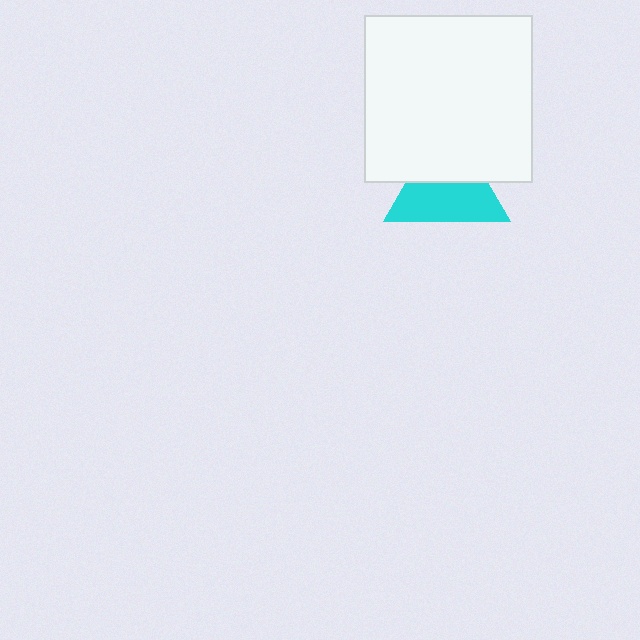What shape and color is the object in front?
The object in front is a white square.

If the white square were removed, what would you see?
You would see the complete cyan triangle.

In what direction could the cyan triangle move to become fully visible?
The cyan triangle could move down. That would shift it out from behind the white square entirely.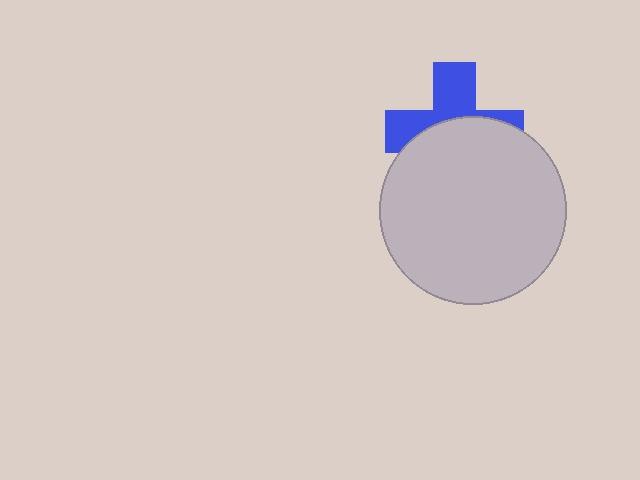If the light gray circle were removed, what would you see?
You would see the complete blue cross.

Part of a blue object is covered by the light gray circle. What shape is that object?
It is a cross.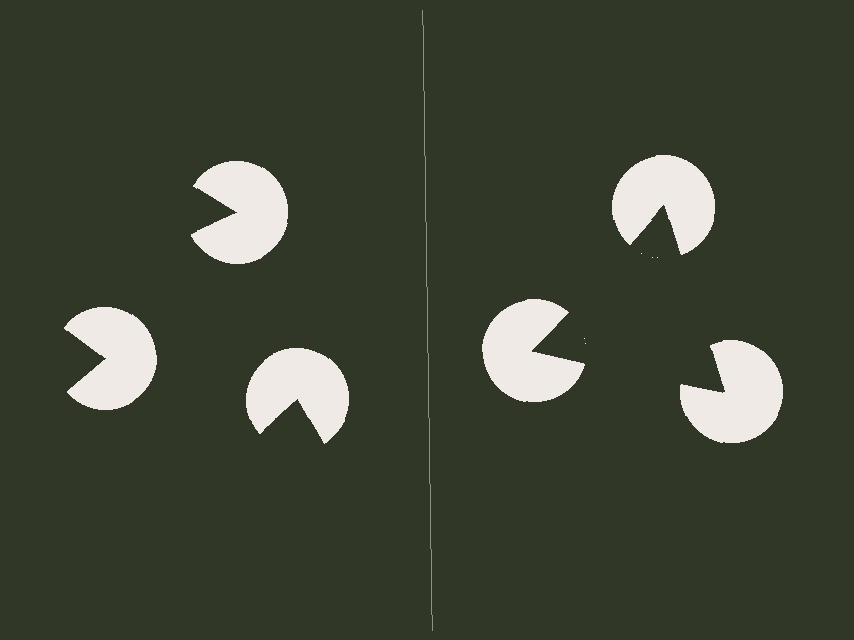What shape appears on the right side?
An illusory triangle.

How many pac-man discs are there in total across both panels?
6 — 3 on each side.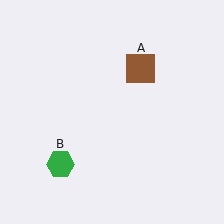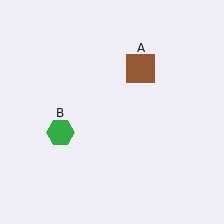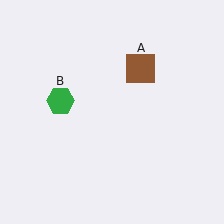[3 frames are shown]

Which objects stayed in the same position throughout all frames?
Brown square (object A) remained stationary.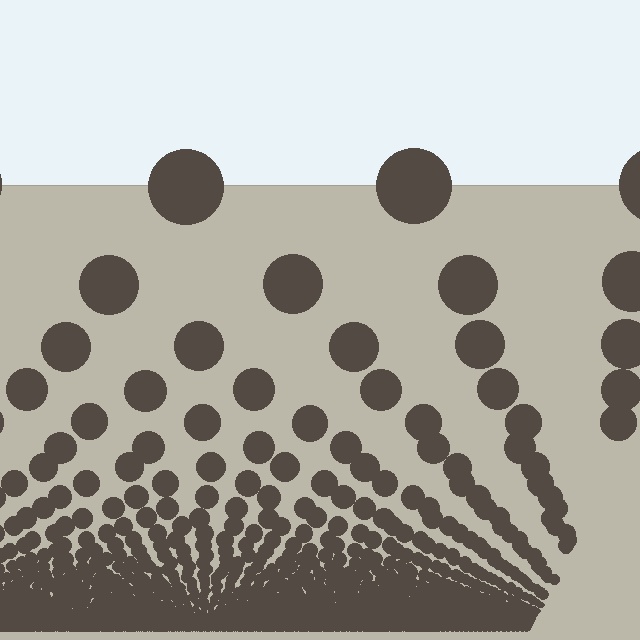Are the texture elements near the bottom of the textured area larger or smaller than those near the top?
Smaller. The gradient is inverted — elements near the bottom are smaller and denser.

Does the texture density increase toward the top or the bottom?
Density increases toward the bottom.